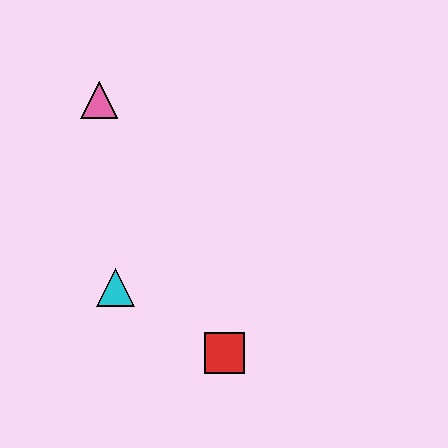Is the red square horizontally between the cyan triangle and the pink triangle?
No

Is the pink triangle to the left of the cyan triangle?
Yes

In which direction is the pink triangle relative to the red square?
The pink triangle is above the red square.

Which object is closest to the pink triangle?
The cyan triangle is closest to the pink triangle.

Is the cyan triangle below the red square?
No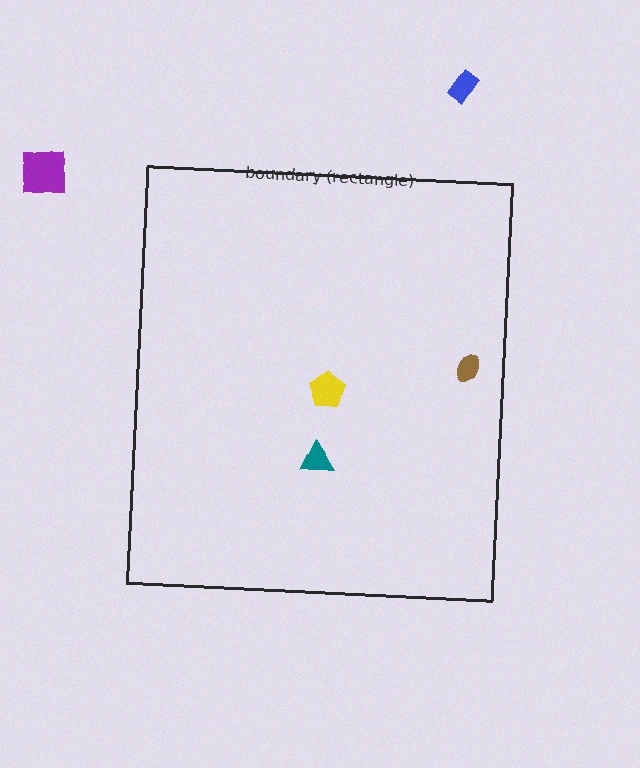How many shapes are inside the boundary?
3 inside, 2 outside.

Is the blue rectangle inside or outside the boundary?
Outside.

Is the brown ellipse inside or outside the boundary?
Inside.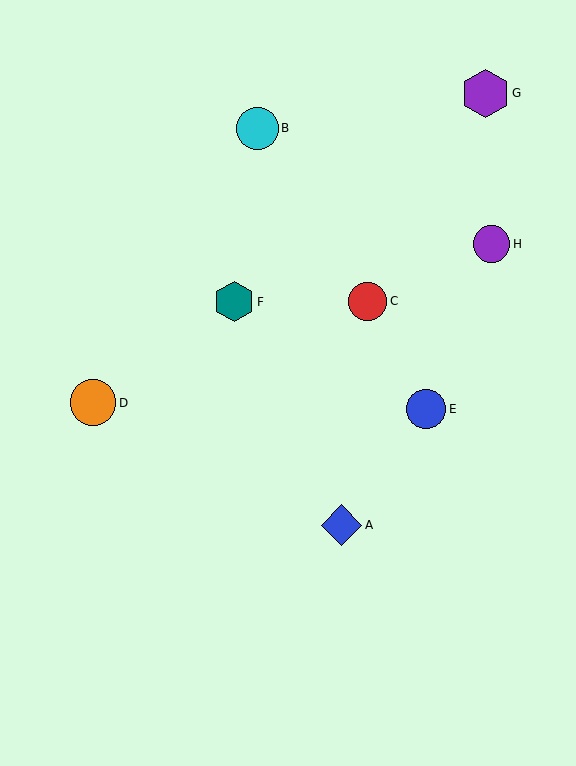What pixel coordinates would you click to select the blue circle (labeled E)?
Click at (426, 409) to select the blue circle E.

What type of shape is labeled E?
Shape E is a blue circle.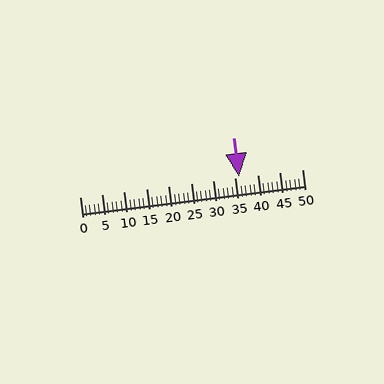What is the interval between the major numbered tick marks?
The major tick marks are spaced 5 units apart.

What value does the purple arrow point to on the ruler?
The purple arrow points to approximately 36.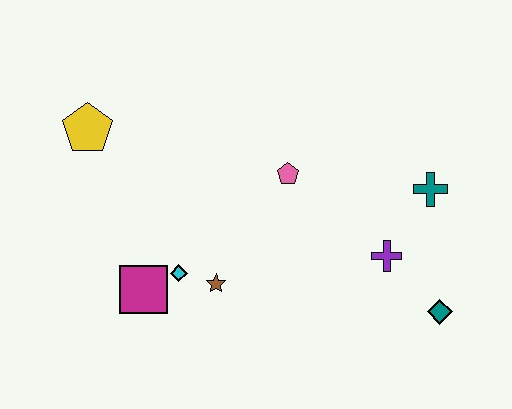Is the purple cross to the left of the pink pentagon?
No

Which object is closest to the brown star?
The cyan diamond is closest to the brown star.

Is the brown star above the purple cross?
No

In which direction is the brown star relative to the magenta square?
The brown star is to the right of the magenta square.